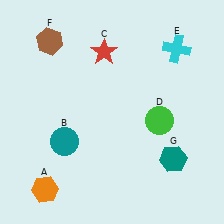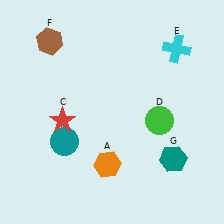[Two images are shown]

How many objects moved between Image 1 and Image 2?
2 objects moved between the two images.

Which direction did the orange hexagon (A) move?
The orange hexagon (A) moved right.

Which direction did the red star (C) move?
The red star (C) moved down.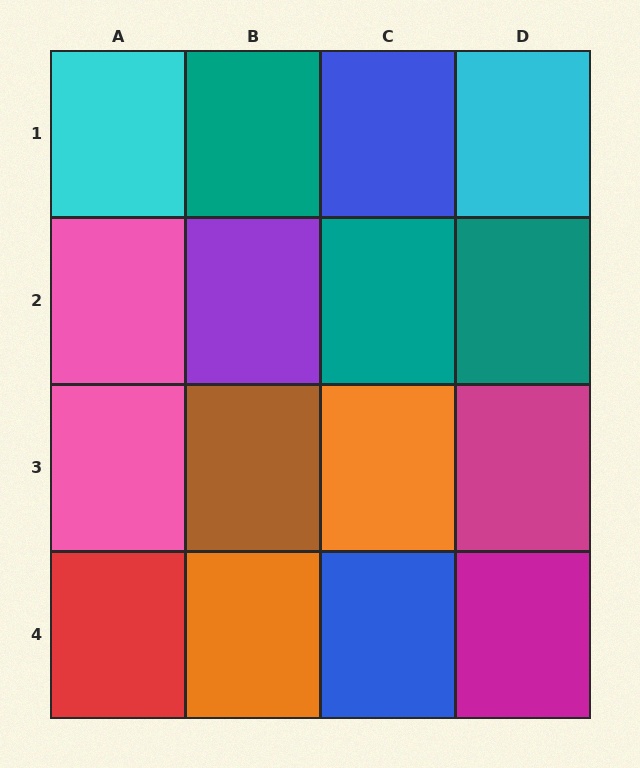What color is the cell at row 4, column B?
Orange.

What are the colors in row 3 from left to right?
Pink, brown, orange, magenta.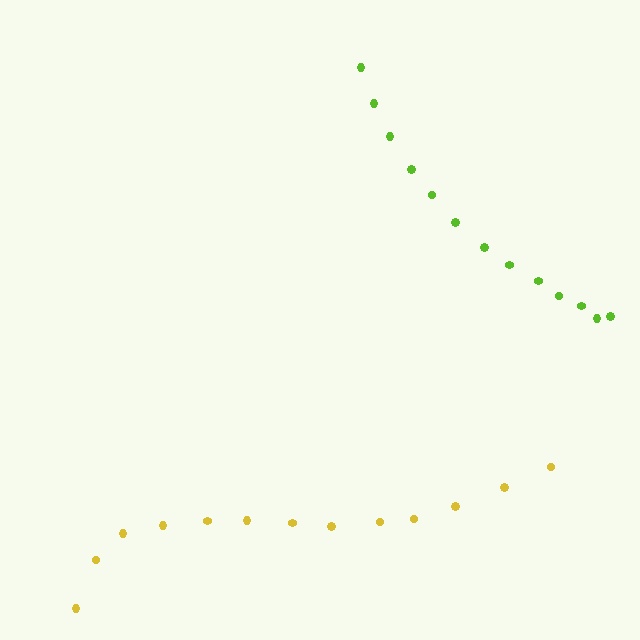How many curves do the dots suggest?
There are 2 distinct paths.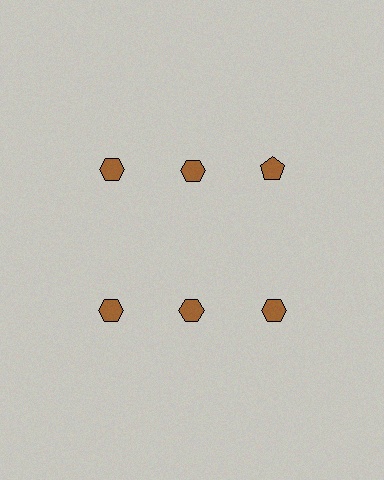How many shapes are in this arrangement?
There are 6 shapes arranged in a grid pattern.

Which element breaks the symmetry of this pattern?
The brown pentagon in the top row, center column breaks the symmetry. All other shapes are brown hexagons.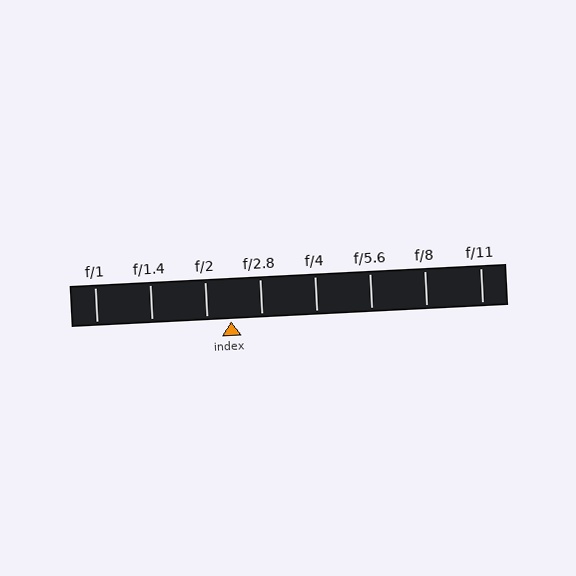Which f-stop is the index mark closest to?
The index mark is closest to f/2.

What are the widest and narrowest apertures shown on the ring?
The widest aperture shown is f/1 and the narrowest is f/11.